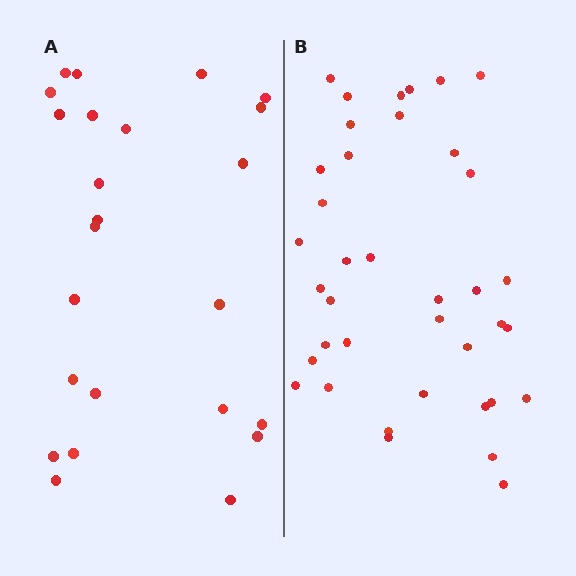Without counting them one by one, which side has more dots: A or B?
Region B (the right region) has more dots.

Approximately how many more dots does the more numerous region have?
Region B has approximately 15 more dots than region A.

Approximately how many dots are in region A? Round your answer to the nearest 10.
About 20 dots. (The exact count is 24, which rounds to 20.)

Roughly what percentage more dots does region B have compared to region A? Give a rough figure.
About 60% more.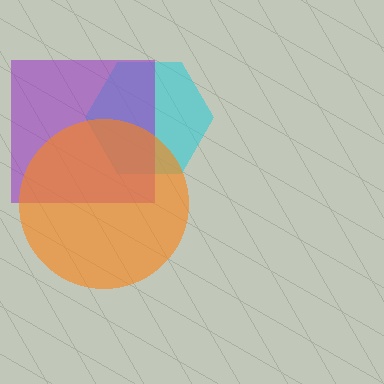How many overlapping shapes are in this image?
There are 3 overlapping shapes in the image.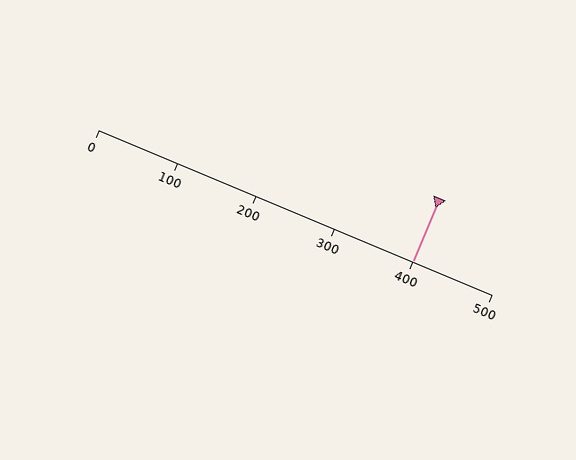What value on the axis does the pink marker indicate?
The marker indicates approximately 400.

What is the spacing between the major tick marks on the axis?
The major ticks are spaced 100 apart.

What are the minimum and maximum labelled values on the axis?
The axis runs from 0 to 500.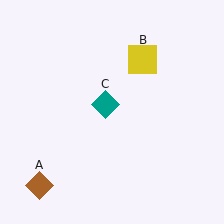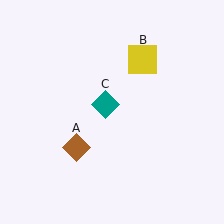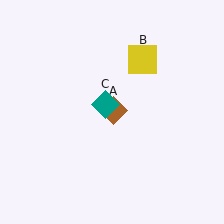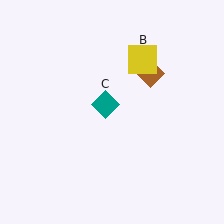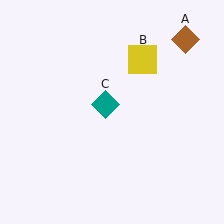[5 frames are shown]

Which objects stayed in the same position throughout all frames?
Yellow square (object B) and teal diamond (object C) remained stationary.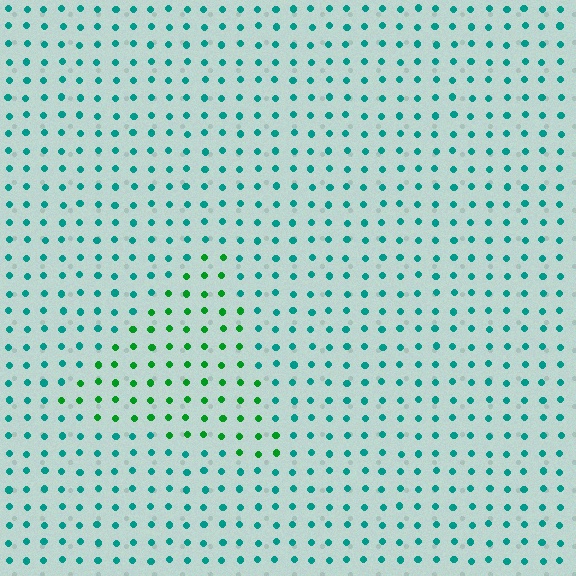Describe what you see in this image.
The image is filled with small teal elements in a uniform arrangement. A triangle-shaped region is visible where the elements are tinted to a slightly different hue, forming a subtle color boundary.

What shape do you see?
I see a triangle.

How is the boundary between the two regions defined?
The boundary is defined purely by a slight shift in hue (about 42 degrees). Spacing, size, and orientation are identical on both sides.